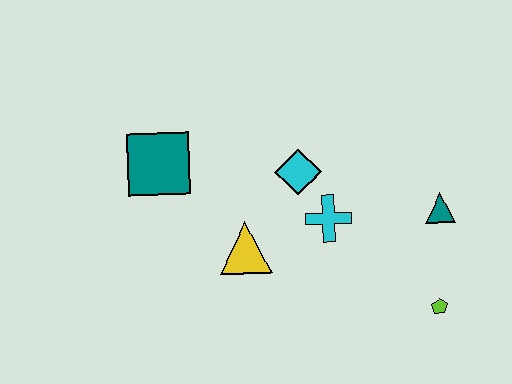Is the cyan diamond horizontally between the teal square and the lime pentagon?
Yes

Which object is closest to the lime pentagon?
The teal triangle is closest to the lime pentagon.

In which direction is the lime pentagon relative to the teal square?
The lime pentagon is to the right of the teal square.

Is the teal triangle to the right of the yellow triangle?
Yes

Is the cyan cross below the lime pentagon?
No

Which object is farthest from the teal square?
The lime pentagon is farthest from the teal square.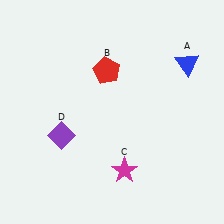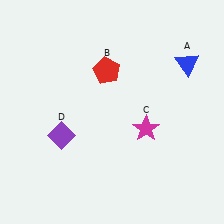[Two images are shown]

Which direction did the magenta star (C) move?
The magenta star (C) moved up.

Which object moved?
The magenta star (C) moved up.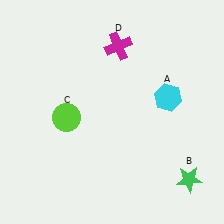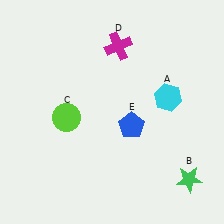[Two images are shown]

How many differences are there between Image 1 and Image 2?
There is 1 difference between the two images.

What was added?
A blue pentagon (E) was added in Image 2.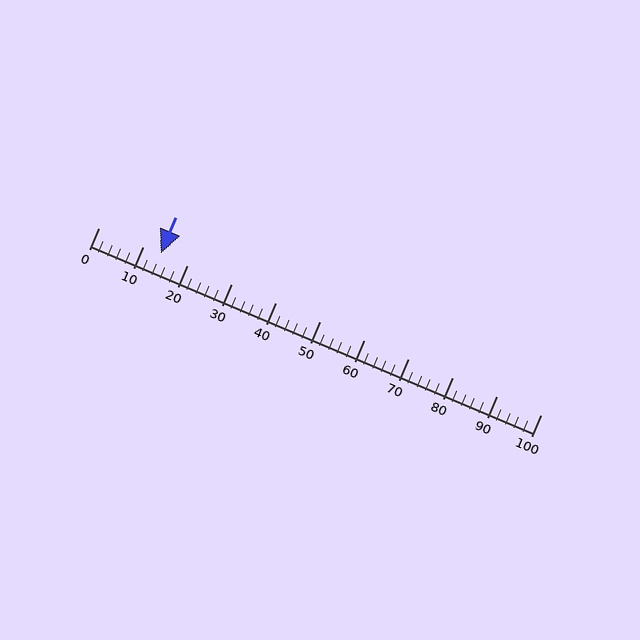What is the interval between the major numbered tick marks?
The major tick marks are spaced 10 units apart.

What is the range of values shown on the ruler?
The ruler shows values from 0 to 100.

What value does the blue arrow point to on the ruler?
The blue arrow points to approximately 14.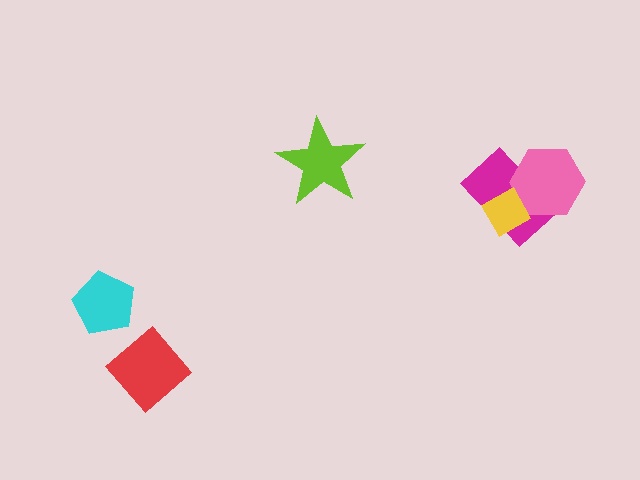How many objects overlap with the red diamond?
0 objects overlap with the red diamond.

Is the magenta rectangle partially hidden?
Yes, it is partially covered by another shape.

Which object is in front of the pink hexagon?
The yellow diamond is in front of the pink hexagon.